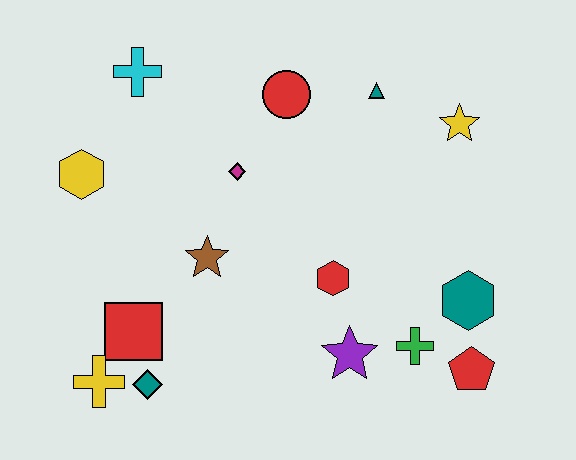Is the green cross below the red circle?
Yes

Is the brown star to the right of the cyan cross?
Yes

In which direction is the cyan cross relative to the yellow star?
The cyan cross is to the left of the yellow star.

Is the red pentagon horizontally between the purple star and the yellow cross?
No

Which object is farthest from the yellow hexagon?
The red pentagon is farthest from the yellow hexagon.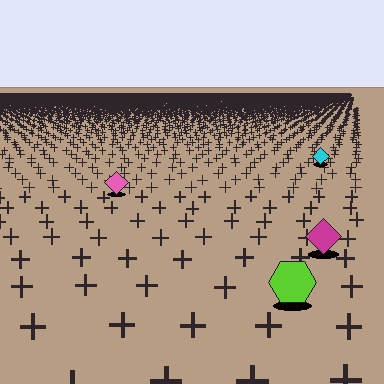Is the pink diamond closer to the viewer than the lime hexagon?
No. The lime hexagon is closer — you can tell from the texture gradient: the ground texture is coarser near it.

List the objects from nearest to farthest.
From nearest to farthest: the lime hexagon, the magenta diamond, the pink diamond, the cyan diamond.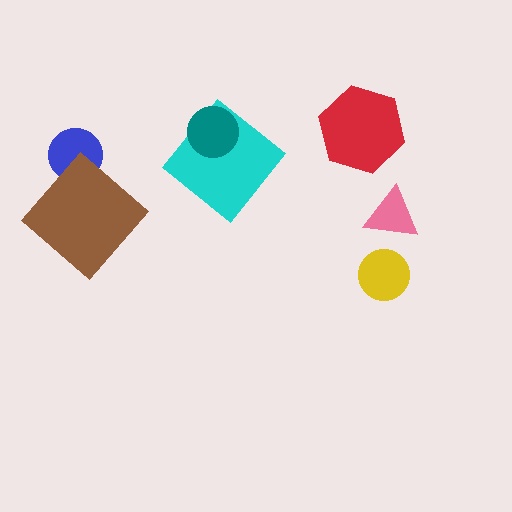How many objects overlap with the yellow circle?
0 objects overlap with the yellow circle.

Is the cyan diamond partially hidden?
Yes, it is partially covered by another shape.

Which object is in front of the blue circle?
The brown diamond is in front of the blue circle.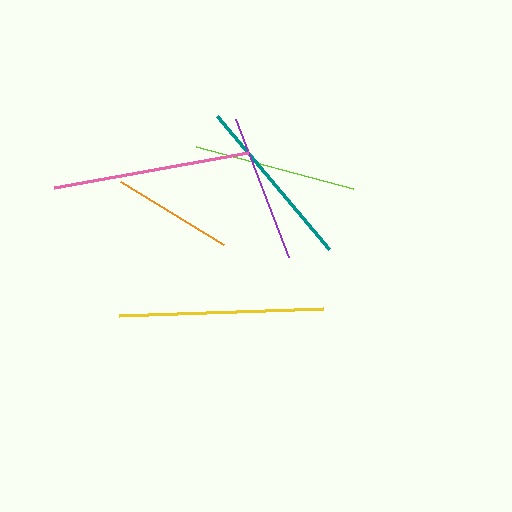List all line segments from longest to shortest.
From longest to shortest: yellow, pink, teal, lime, purple, orange.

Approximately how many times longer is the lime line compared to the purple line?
The lime line is approximately 1.1 times the length of the purple line.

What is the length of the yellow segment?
The yellow segment is approximately 204 pixels long.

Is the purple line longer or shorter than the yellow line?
The yellow line is longer than the purple line.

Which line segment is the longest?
The yellow line is the longest at approximately 204 pixels.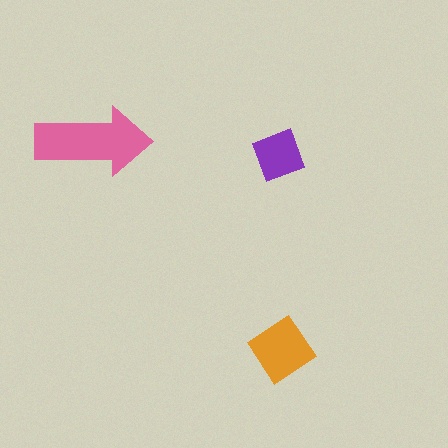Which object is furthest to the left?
The pink arrow is leftmost.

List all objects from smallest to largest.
The purple diamond, the orange diamond, the pink arrow.